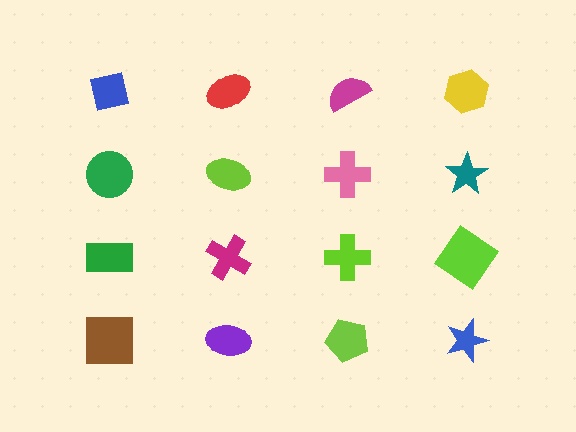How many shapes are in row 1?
4 shapes.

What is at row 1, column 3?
A magenta semicircle.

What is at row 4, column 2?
A purple ellipse.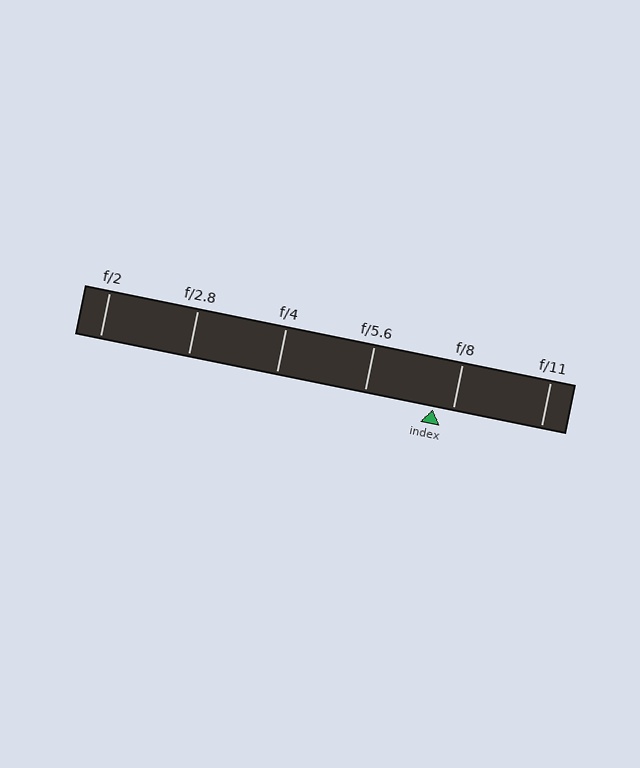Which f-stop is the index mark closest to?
The index mark is closest to f/8.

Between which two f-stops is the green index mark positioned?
The index mark is between f/5.6 and f/8.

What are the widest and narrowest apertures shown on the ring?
The widest aperture shown is f/2 and the narrowest is f/11.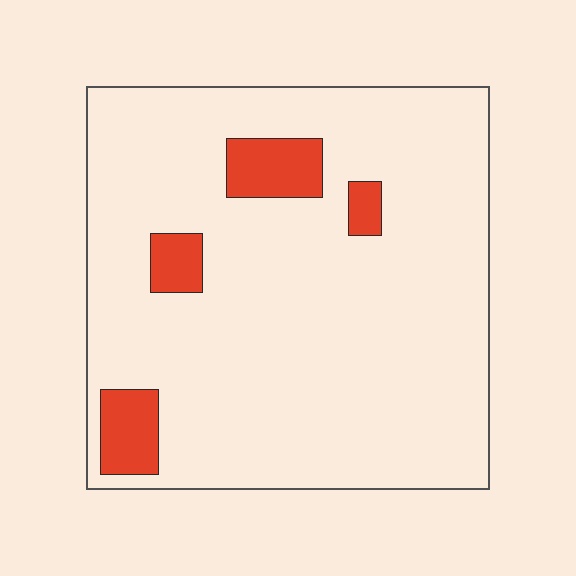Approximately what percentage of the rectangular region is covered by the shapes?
Approximately 10%.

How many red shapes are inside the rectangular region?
4.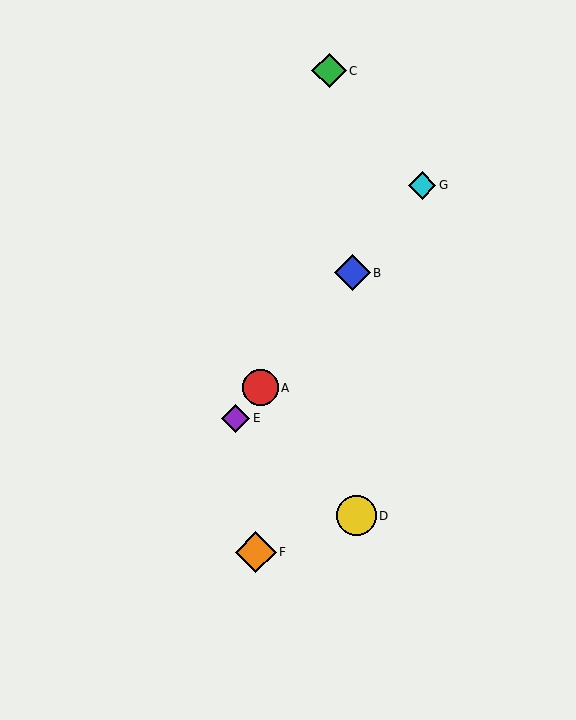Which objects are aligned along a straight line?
Objects A, B, E, G are aligned along a straight line.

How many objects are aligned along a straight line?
4 objects (A, B, E, G) are aligned along a straight line.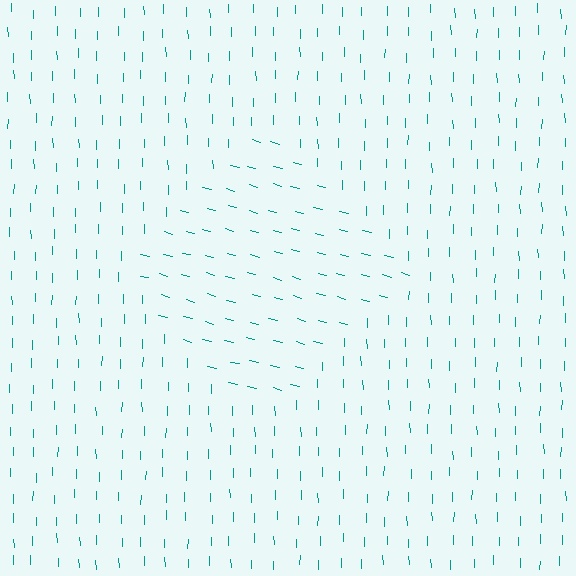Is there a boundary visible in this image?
Yes, there is a texture boundary formed by a change in line orientation.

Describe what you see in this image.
The image is filled with small teal line segments. A diamond region in the image has lines oriented differently from the surrounding lines, creating a visible texture boundary.